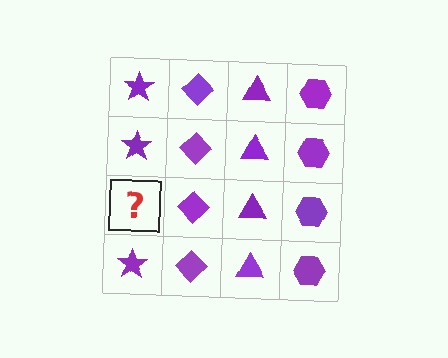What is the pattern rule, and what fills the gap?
The rule is that each column has a consistent shape. The gap should be filled with a purple star.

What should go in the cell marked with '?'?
The missing cell should contain a purple star.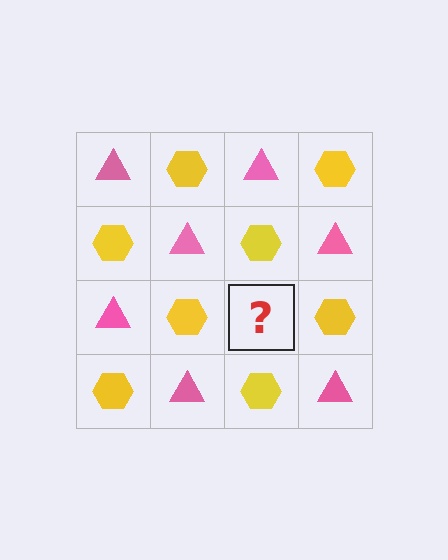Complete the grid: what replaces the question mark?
The question mark should be replaced with a pink triangle.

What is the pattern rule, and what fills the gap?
The rule is that it alternates pink triangle and yellow hexagon in a checkerboard pattern. The gap should be filled with a pink triangle.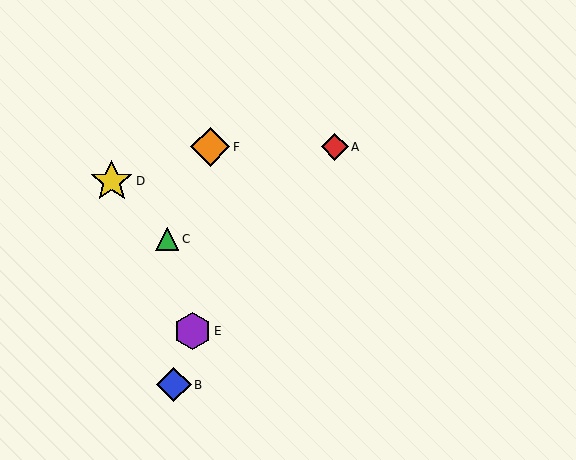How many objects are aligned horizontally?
2 objects (A, F) are aligned horizontally.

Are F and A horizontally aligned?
Yes, both are at y≈147.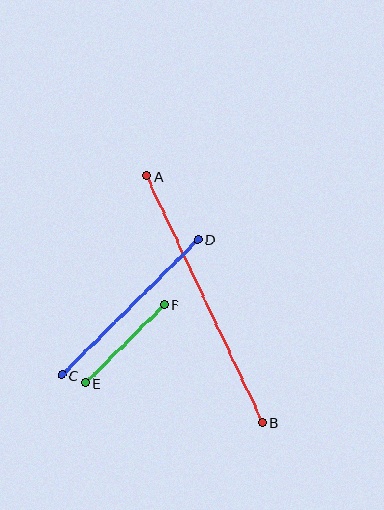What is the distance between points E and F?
The distance is approximately 111 pixels.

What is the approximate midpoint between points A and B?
The midpoint is at approximately (204, 299) pixels.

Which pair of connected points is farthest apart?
Points A and B are farthest apart.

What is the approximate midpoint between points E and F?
The midpoint is at approximately (125, 344) pixels.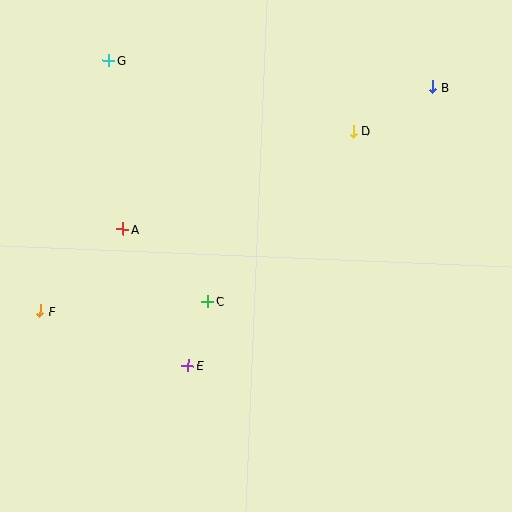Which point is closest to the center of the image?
Point C at (208, 301) is closest to the center.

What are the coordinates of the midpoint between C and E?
The midpoint between C and E is at (198, 333).